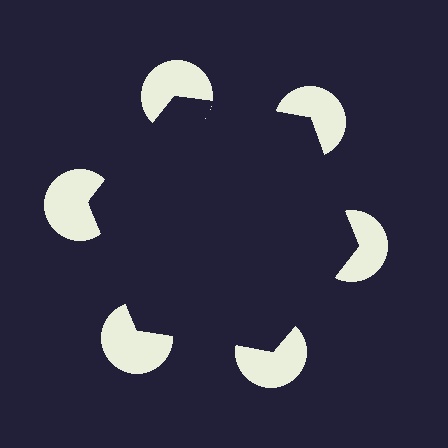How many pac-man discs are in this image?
There are 6 — one at each vertex of the illusory hexagon.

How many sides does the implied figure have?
6 sides.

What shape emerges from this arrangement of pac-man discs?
An illusory hexagon — its edges are inferred from the aligned wedge cuts in the pac-man discs, not physically drawn.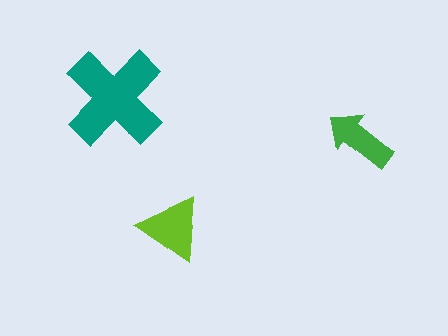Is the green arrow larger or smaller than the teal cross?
Smaller.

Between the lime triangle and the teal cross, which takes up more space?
The teal cross.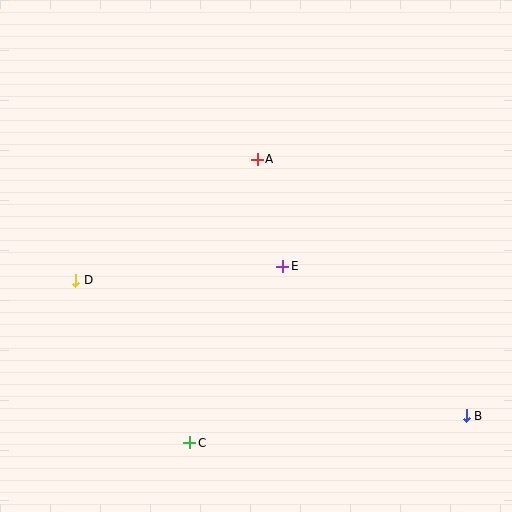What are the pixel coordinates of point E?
Point E is at (283, 266).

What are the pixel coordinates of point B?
Point B is at (466, 416).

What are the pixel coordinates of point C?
Point C is at (190, 443).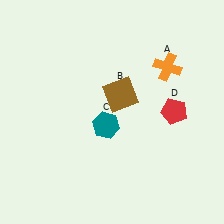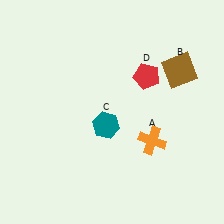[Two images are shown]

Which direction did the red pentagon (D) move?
The red pentagon (D) moved up.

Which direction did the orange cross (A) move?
The orange cross (A) moved down.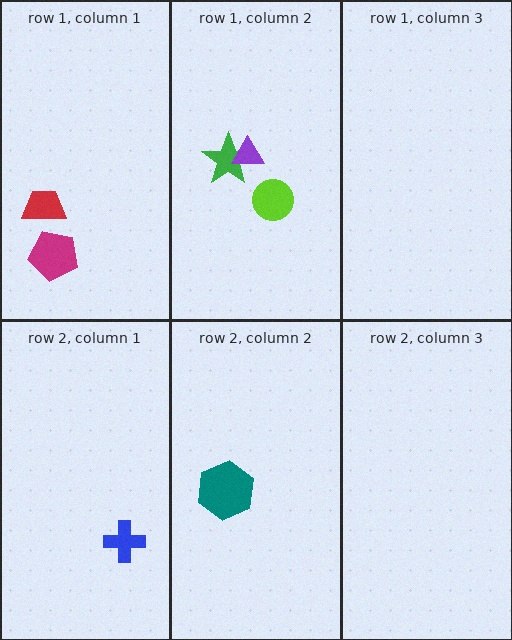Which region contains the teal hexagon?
The row 2, column 2 region.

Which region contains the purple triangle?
The row 1, column 2 region.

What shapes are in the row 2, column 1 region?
The blue cross.